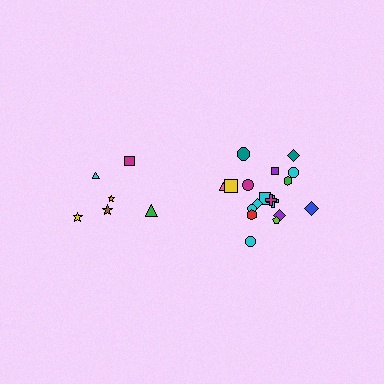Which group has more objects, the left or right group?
The right group.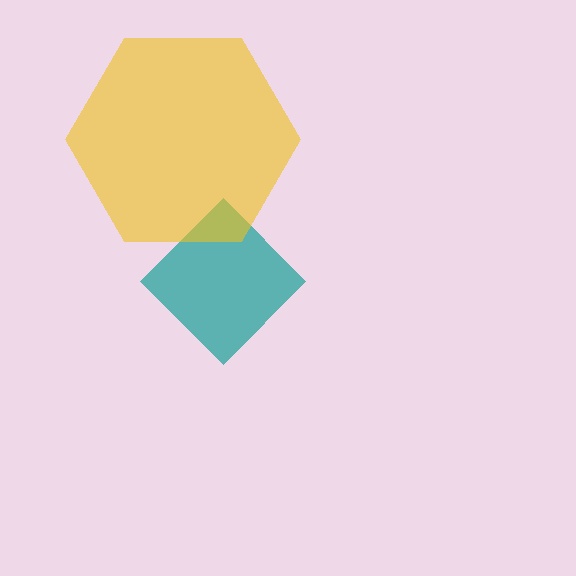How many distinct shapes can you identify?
There are 2 distinct shapes: a teal diamond, a yellow hexagon.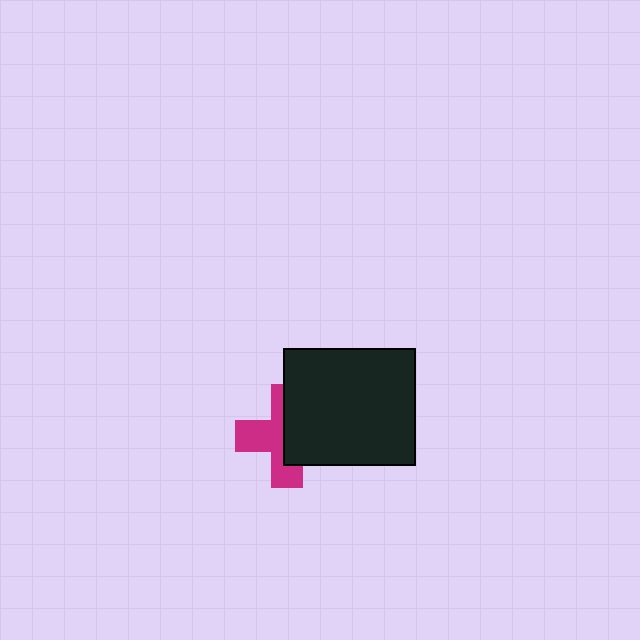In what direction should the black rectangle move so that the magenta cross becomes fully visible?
The black rectangle should move right. That is the shortest direction to clear the overlap and leave the magenta cross fully visible.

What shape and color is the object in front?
The object in front is a black rectangle.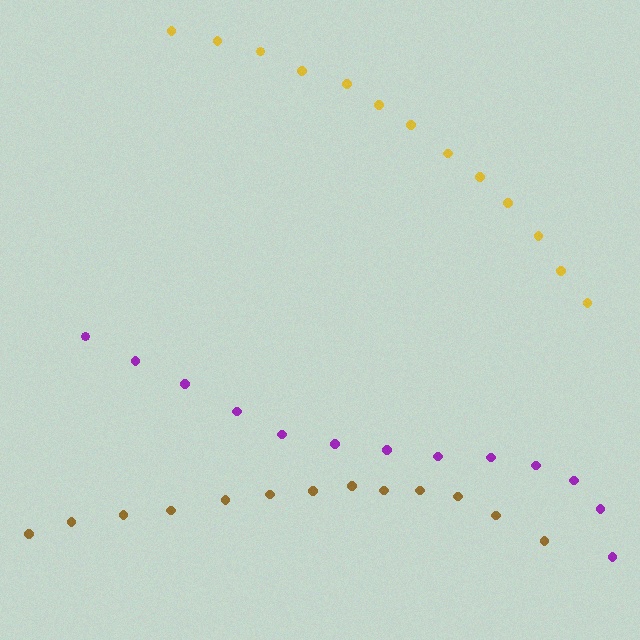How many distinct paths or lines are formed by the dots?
There are 3 distinct paths.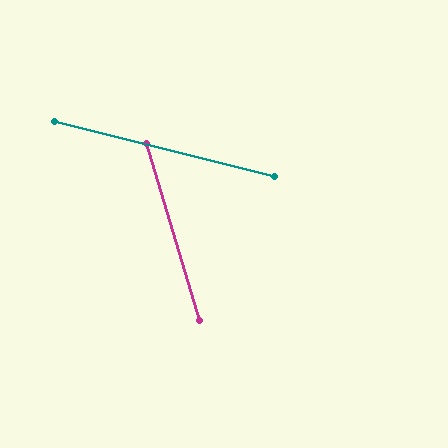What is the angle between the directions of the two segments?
Approximately 59 degrees.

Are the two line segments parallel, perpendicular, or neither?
Neither parallel nor perpendicular — they differ by about 59°.